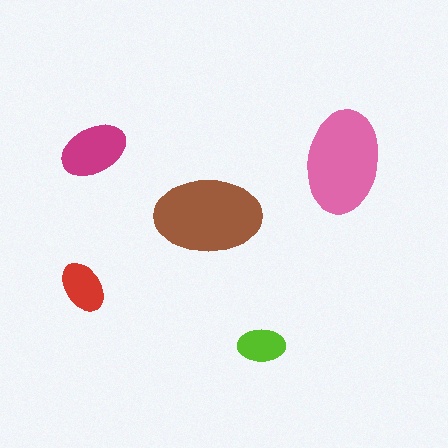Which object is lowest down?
The lime ellipse is bottommost.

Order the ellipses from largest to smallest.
the brown one, the pink one, the magenta one, the red one, the lime one.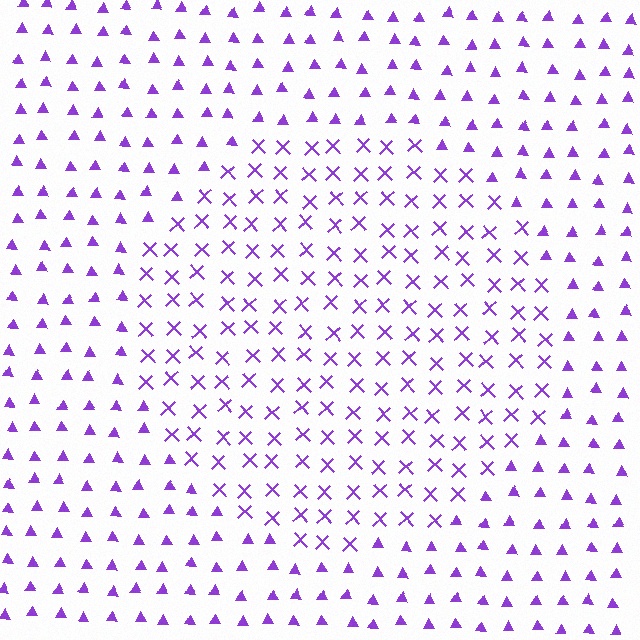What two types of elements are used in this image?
The image uses X marks inside the circle region and triangles outside it.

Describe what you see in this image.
The image is filled with small purple elements arranged in a uniform grid. A circle-shaped region contains X marks, while the surrounding area contains triangles. The boundary is defined purely by the change in element shape.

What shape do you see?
I see a circle.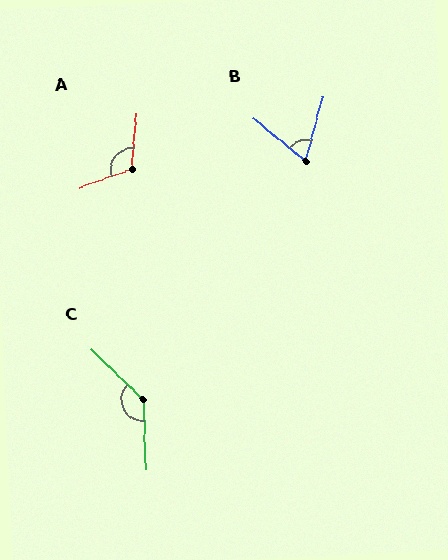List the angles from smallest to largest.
B (66°), A (115°), C (136°).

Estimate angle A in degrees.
Approximately 115 degrees.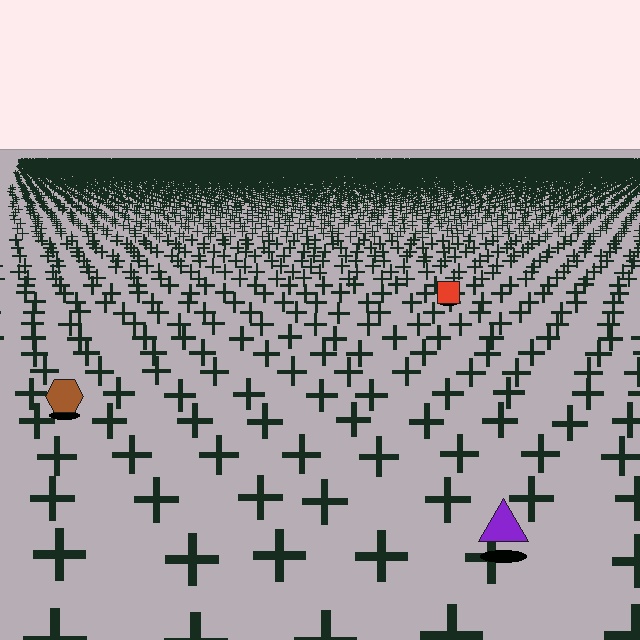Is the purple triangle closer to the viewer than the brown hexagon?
Yes. The purple triangle is closer — you can tell from the texture gradient: the ground texture is coarser near it.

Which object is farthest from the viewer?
The red square is farthest from the viewer. It appears smaller and the ground texture around it is denser.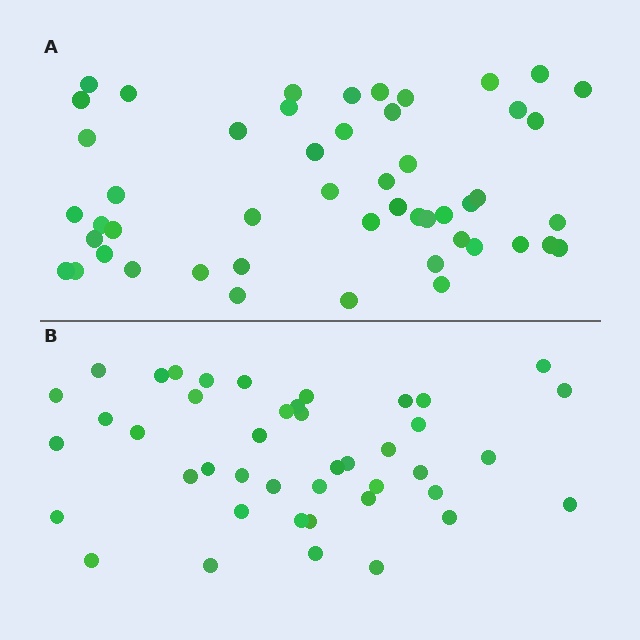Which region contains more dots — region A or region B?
Region A (the top region) has more dots.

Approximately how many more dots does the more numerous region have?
Region A has roughly 8 or so more dots than region B.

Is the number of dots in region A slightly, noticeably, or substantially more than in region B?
Region A has only slightly more — the two regions are fairly close. The ratio is roughly 1.2 to 1.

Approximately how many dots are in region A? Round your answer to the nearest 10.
About 50 dots.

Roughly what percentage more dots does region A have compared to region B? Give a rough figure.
About 15% more.